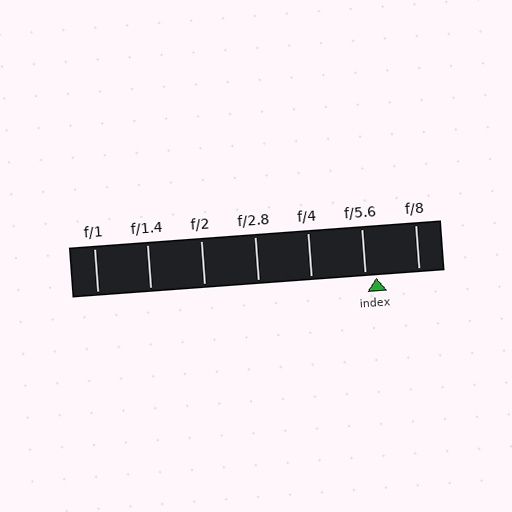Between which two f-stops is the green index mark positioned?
The index mark is between f/5.6 and f/8.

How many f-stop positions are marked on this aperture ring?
There are 7 f-stop positions marked.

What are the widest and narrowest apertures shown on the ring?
The widest aperture shown is f/1 and the narrowest is f/8.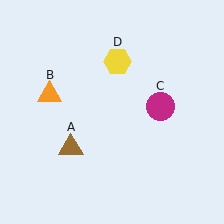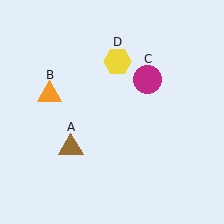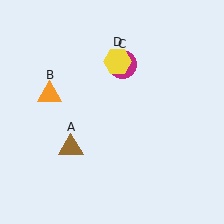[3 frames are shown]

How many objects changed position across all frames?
1 object changed position: magenta circle (object C).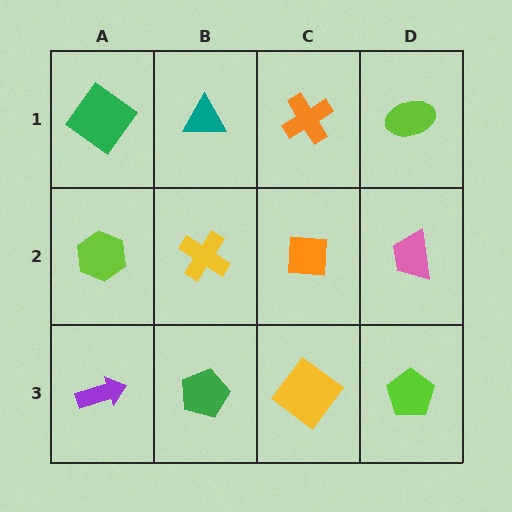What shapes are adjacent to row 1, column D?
A pink trapezoid (row 2, column D), an orange cross (row 1, column C).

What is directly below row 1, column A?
A lime hexagon.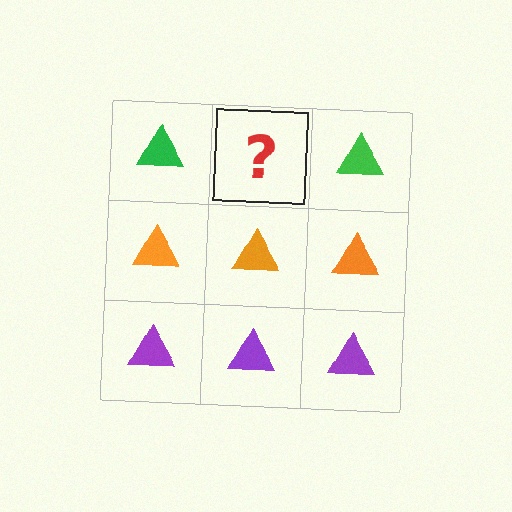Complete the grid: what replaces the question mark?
The question mark should be replaced with a green triangle.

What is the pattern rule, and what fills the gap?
The rule is that each row has a consistent color. The gap should be filled with a green triangle.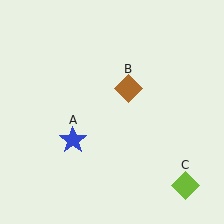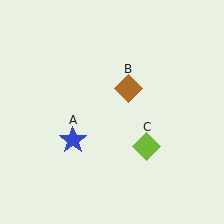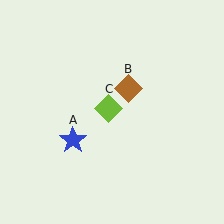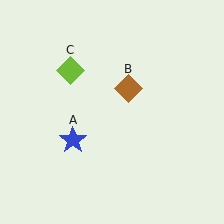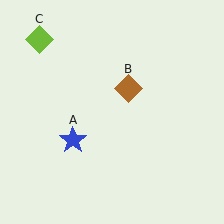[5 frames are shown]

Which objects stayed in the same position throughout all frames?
Blue star (object A) and brown diamond (object B) remained stationary.